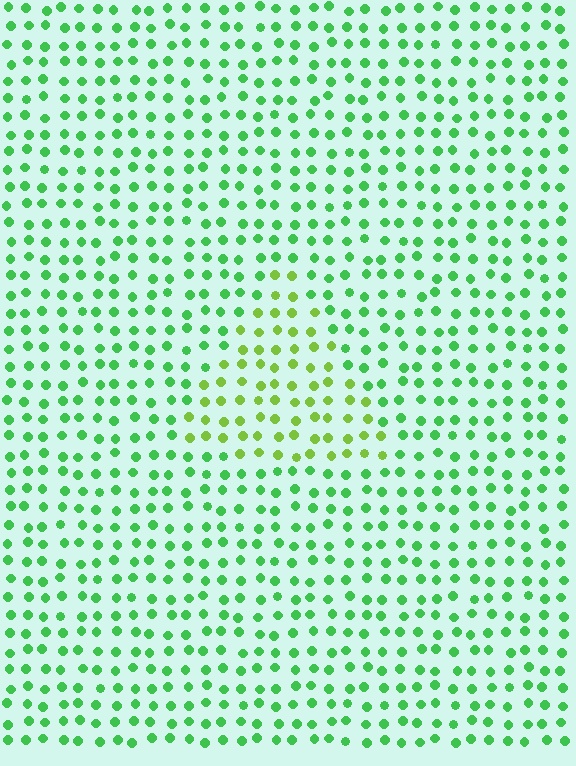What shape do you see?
I see a triangle.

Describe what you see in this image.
The image is filled with small green elements in a uniform arrangement. A triangle-shaped region is visible where the elements are tinted to a slightly different hue, forming a subtle color boundary.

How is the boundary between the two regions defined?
The boundary is defined purely by a slight shift in hue (about 35 degrees). Spacing, size, and orientation are identical on both sides.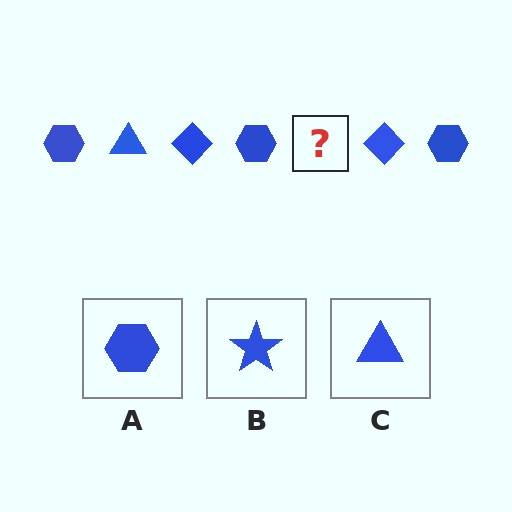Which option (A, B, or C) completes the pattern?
C.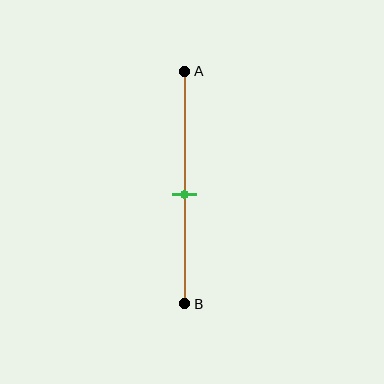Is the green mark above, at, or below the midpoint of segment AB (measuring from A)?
The green mark is below the midpoint of segment AB.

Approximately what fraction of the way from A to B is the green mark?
The green mark is approximately 55% of the way from A to B.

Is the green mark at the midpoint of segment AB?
No, the mark is at about 55% from A, not at the 50% midpoint.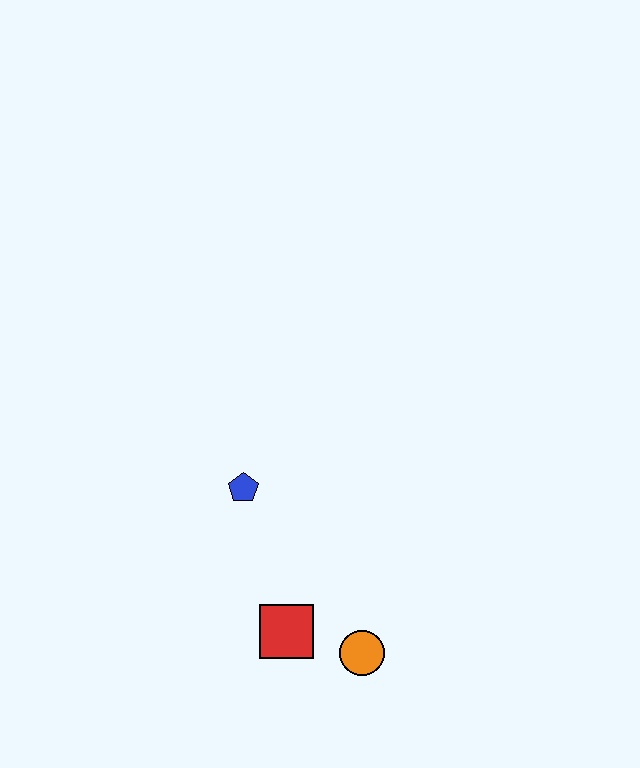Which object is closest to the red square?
The orange circle is closest to the red square.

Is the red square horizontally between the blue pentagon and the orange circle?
Yes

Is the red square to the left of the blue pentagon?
No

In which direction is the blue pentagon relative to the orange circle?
The blue pentagon is above the orange circle.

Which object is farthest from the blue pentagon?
The orange circle is farthest from the blue pentagon.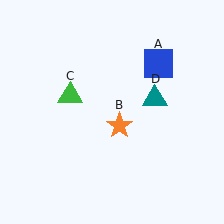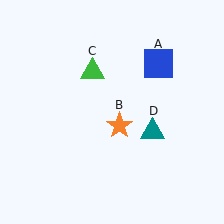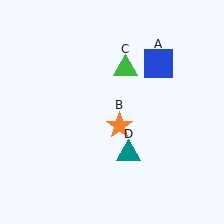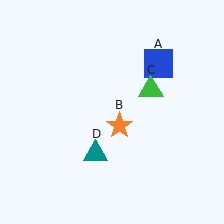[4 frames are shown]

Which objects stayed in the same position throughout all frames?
Blue square (object A) and orange star (object B) remained stationary.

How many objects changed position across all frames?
2 objects changed position: green triangle (object C), teal triangle (object D).